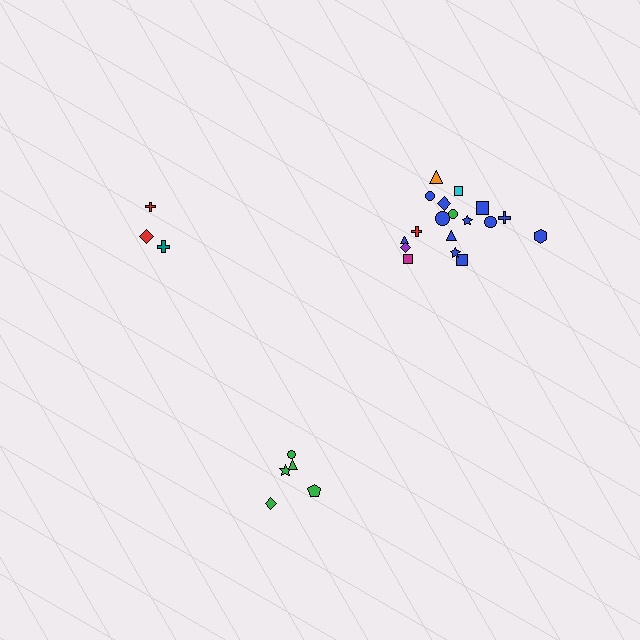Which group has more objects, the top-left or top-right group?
The top-right group.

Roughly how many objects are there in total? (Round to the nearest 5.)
Roughly 25 objects in total.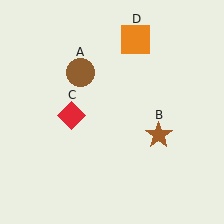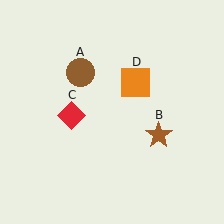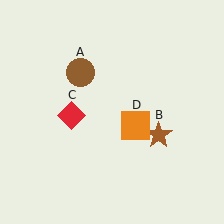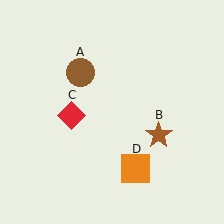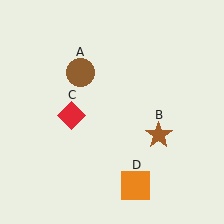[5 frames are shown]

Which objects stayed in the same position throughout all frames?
Brown circle (object A) and brown star (object B) and red diamond (object C) remained stationary.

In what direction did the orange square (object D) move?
The orange square (object D) moved down.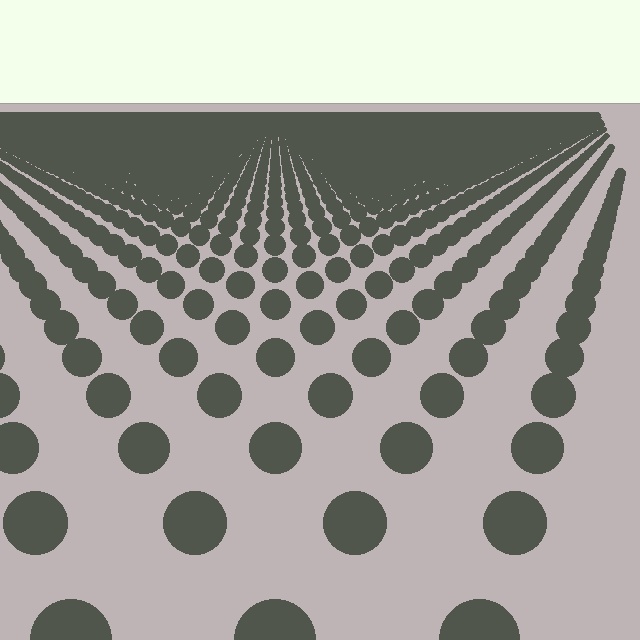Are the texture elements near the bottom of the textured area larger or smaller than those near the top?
Larger. Near the bottom, elements are closer to the viewer and appear at a bigger on-screen size.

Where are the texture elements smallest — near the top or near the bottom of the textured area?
Near the top.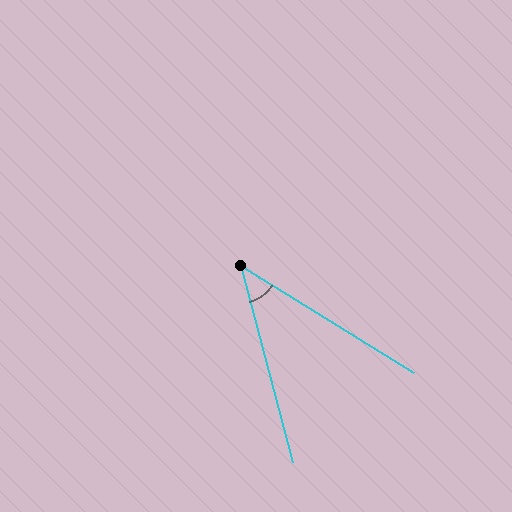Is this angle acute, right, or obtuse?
It is acute.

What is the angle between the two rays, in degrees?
Approximately 44 degrees.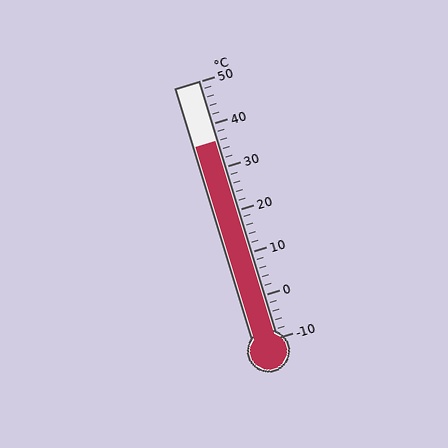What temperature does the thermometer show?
The thermometer shows approximately 36°C.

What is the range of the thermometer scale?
The thermometer scale ranges from -10°C to 50°C.